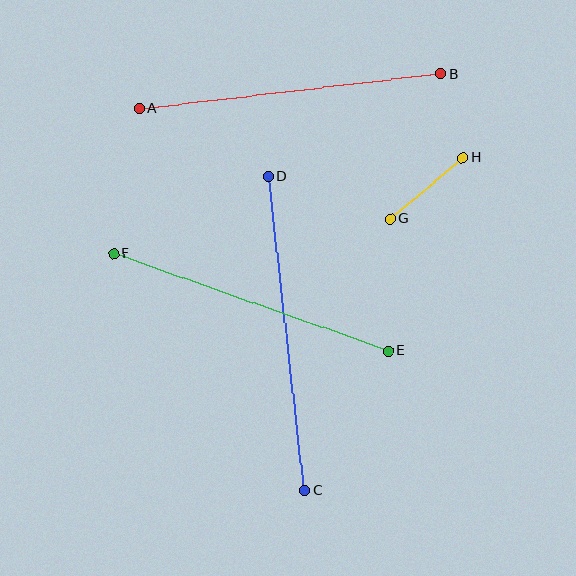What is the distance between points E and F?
The distance is approximately 291 pixels.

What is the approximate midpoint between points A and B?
The midpoint is at approximately (290, 91) pixels.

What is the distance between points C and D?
The distance is approximately 316 pixels.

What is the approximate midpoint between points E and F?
The midpoint is at approximately (251, 302) pixels.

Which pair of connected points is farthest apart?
Points C and D are farthest apart.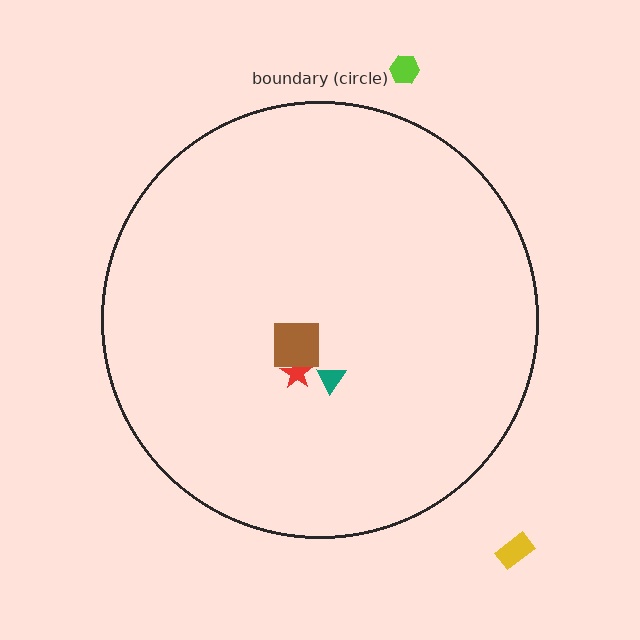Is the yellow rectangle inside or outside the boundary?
Outside.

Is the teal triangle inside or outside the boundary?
Inside.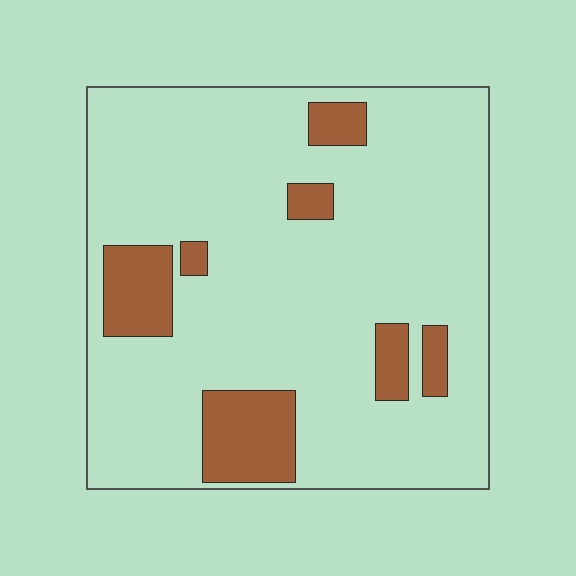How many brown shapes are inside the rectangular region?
7.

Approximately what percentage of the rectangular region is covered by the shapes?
Approximately 15%.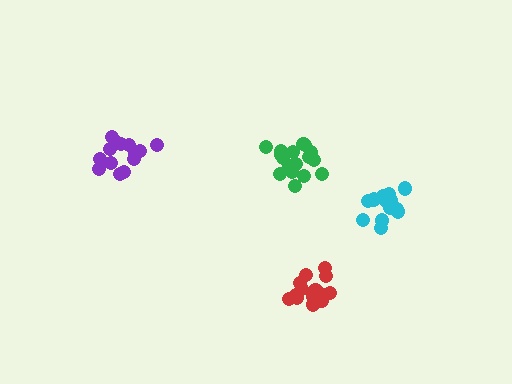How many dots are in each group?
Group 1: 13 dots, Group 2: 17 dots, Group 3: 17 dots, Group 4: 14 dots (61 total).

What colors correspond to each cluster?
The clusters are colored: cyan, red, green, purple.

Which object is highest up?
The purple cluster is topmost.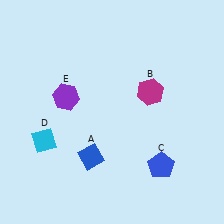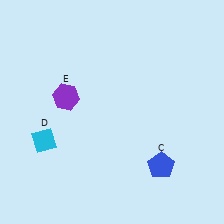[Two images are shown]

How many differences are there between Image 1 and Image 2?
There are 2 differences between the two images.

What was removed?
The blue diamond (A), the magenta hexagon (B) were removed in Image 2.